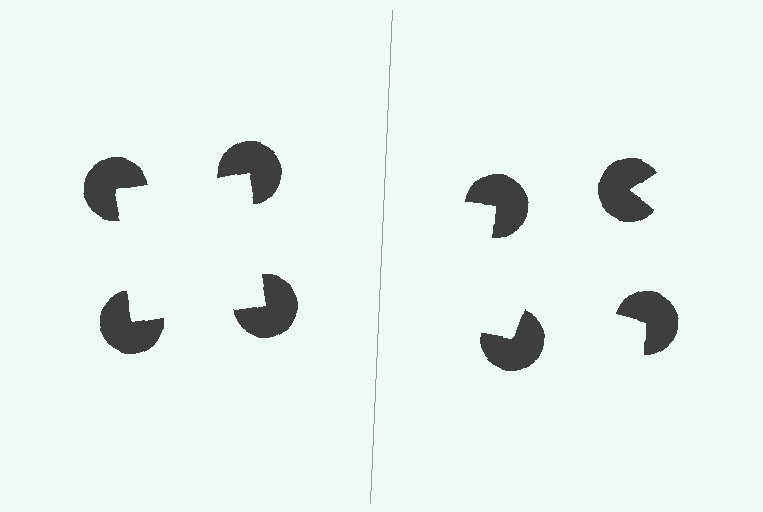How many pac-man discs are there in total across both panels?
8 — 4 on each side.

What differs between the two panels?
The pac-man discs are positioned identically on both sides; only the wedge orientations differ. On the left they align to a square; on the right they are misaligned.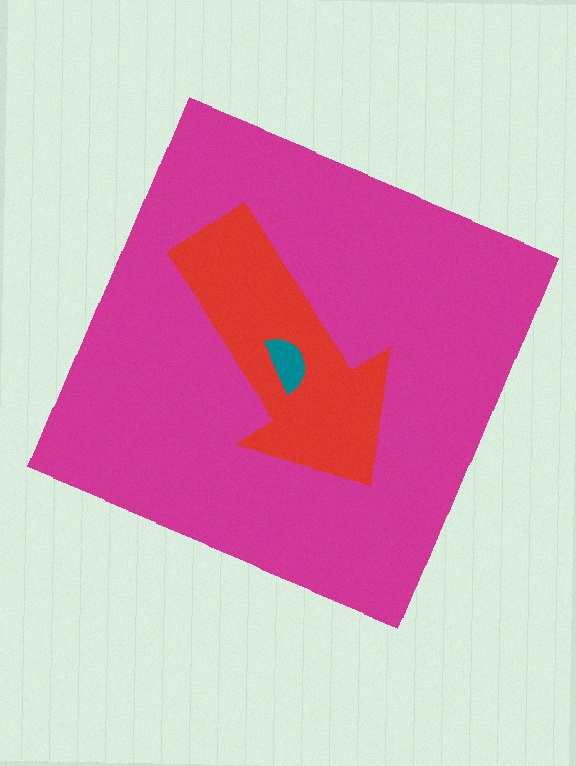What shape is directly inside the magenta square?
The red arrow.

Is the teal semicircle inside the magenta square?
Yes.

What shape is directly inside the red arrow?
The teal semicircle.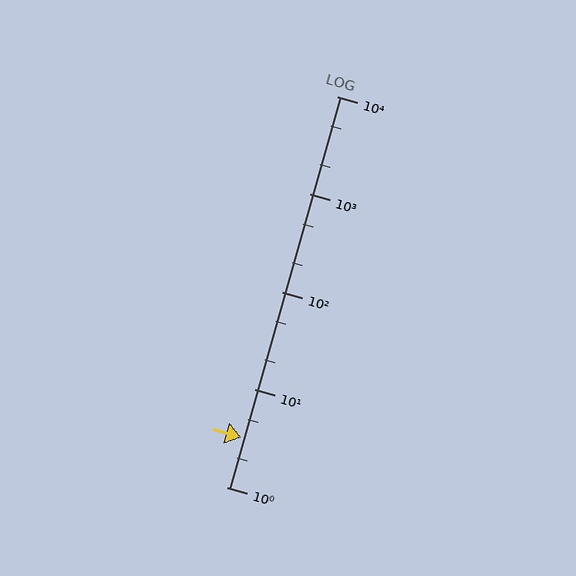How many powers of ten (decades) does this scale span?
The scale spans 4 decades, from 1 to 10000.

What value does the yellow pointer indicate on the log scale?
The pointer indicates approximately 3.2.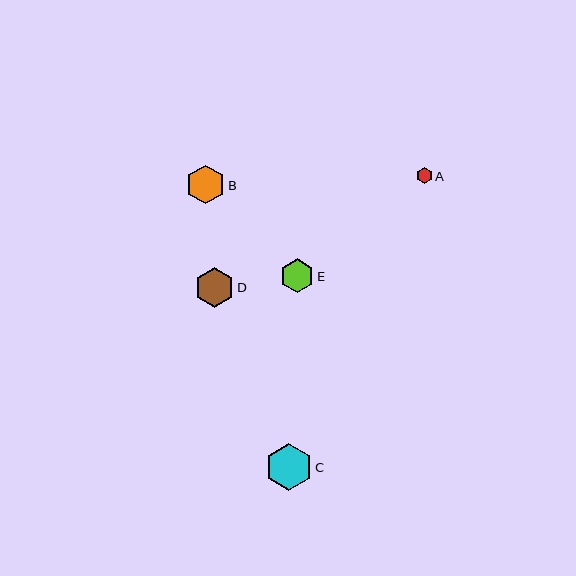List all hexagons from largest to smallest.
From largest to smallest: C, D, B, E, A.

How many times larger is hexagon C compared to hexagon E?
Hexagon C is approximately 1.4 times the size of hexagon E.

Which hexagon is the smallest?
Hexagon A is the smallest with a size of approximately 16 pixels.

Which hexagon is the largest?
Hexagon C is the largest with a size of approximately 47 pixels.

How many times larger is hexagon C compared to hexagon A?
Hexagon C is approximately 3.0 times the size of hexagon A.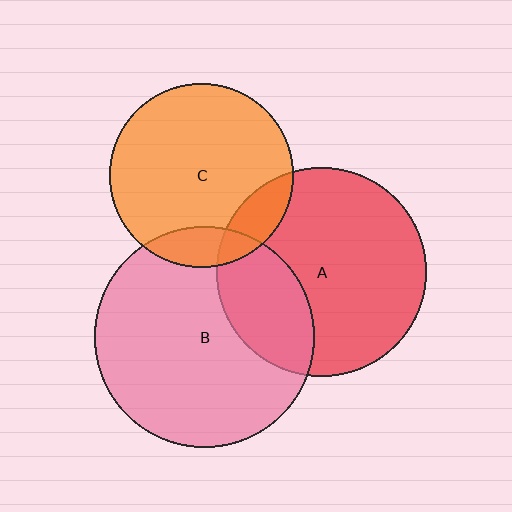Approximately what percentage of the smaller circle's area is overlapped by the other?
Approximately 15%.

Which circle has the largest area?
Circle B (pink).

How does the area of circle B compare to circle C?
Approximately 1.4 times.